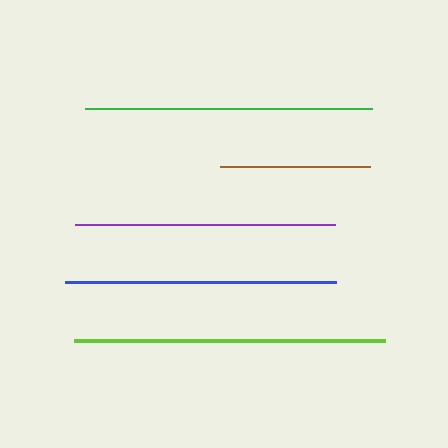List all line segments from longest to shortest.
From longest to shortest: lime, green, blue, purple, brown.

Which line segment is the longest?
The lime line is the longest at approximately 311 pixels.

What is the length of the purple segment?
The purple segment is approximately 261 pixels long.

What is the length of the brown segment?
The brown segment is approximately 150 pixels long.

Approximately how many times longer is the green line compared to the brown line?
The green line is approximately 1.9 times the length of the brown line.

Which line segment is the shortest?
The brown line is the shortest at approximately 150 pixels.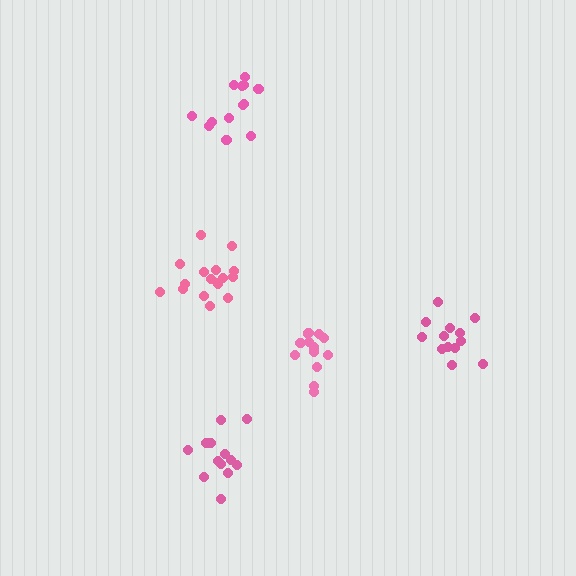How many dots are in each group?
Group 1: 14 dots, Group 2: 16 dots, Group 3: 13 dots, Group 4: 13 dots, Group 5: 14 dots (70 total).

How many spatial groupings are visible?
There are 5 spatial groupings.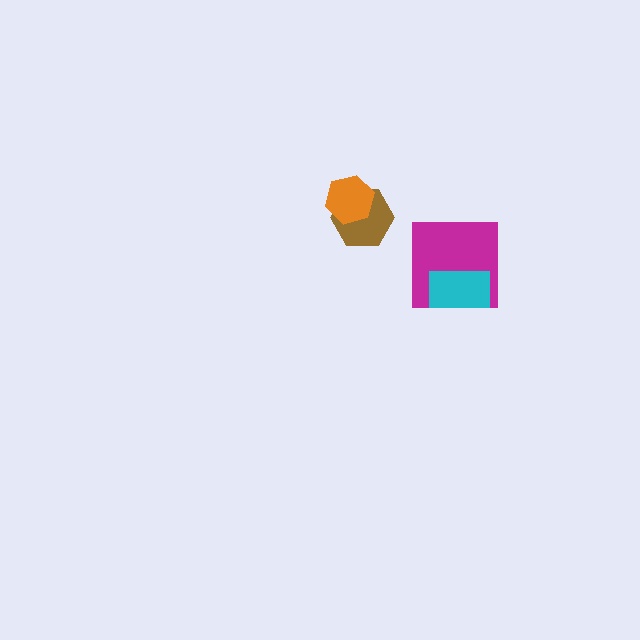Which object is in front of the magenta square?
The cyan rectangle is in front of the magenta square.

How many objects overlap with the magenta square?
1 object overlaps with the magenta square.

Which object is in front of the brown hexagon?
The orange hexagon is in front of the brown hexagon.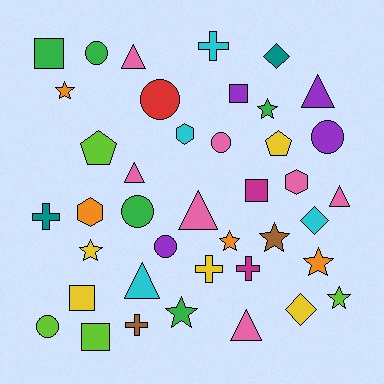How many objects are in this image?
There are 40 objects.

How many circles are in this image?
There are 7 circles.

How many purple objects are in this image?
There are 4 purple objects.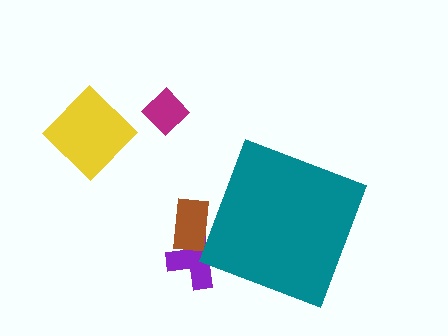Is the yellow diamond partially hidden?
No, the yellow diamond is fully visible.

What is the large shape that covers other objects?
A teal diamond.